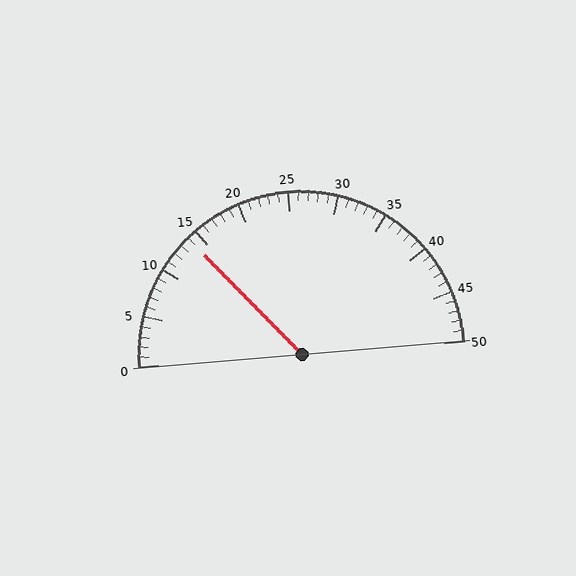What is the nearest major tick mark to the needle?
The nearest major tick mark is 15.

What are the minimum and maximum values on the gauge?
The gauge ranges from 0 to 50.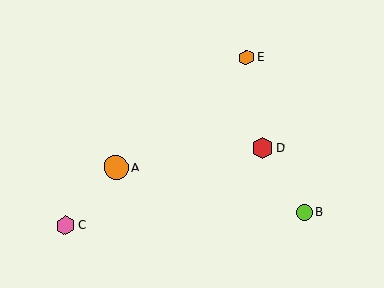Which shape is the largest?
The orange circle (labeled A) is the largest.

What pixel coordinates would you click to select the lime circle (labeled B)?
Click at (304, 212) to select the lime circle B.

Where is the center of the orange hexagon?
The center of the orange hexagon is at (246, 58).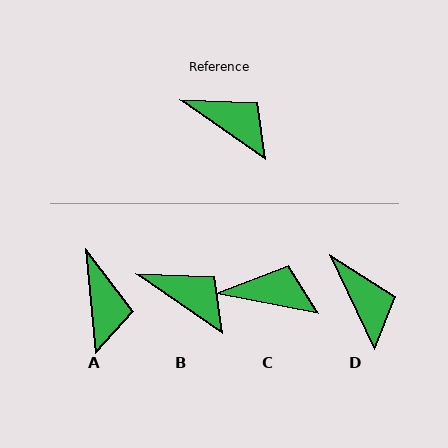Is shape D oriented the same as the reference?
No, it is off by about 30 degrees.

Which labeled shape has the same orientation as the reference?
B.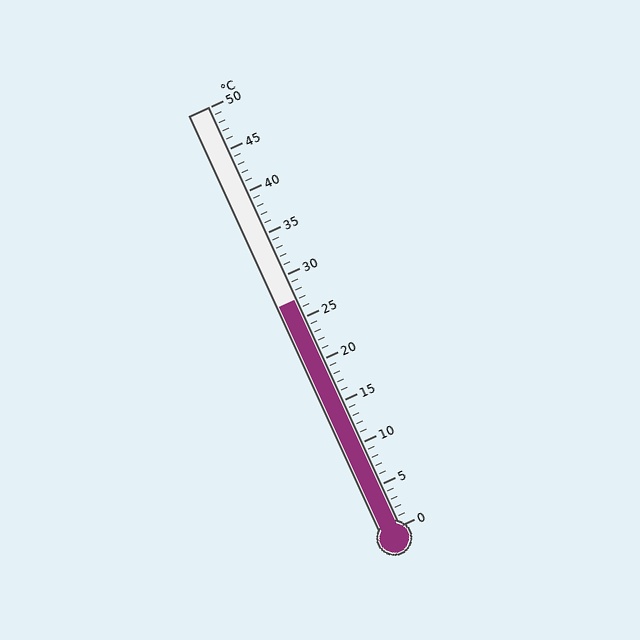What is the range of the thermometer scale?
The thermometer scale ranges from 0°C to 50°C.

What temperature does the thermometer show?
The thermometer shows approximately 27°C.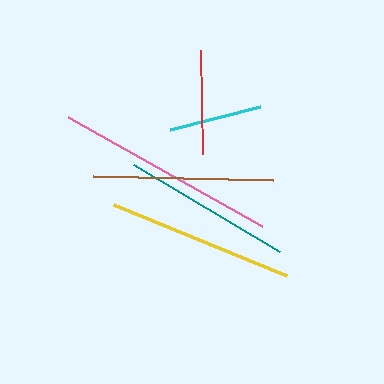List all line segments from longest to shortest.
From longest to shortest: pink, yellow, brown, teal, red, cyan.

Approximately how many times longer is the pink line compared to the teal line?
The pink line is approximately 1.3 times the length of the teal line.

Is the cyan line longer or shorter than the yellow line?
The yellow line is longer than the cyan line.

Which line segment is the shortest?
The cyan line is the shortest at approximately 94 pixels.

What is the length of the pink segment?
The pink segment is approximately 223 pixels long.